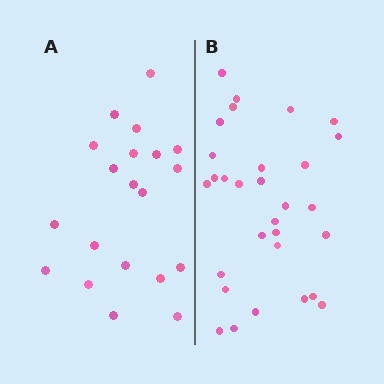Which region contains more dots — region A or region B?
Region B (the right region) has more dots.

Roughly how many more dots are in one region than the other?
Region B has roughly 10 or so more dots than region A.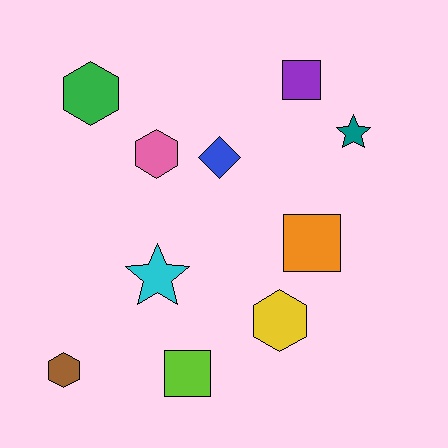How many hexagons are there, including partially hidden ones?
There are 4 hexagons.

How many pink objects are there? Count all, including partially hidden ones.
There is 1 pink object.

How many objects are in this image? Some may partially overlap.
There are 10 objects.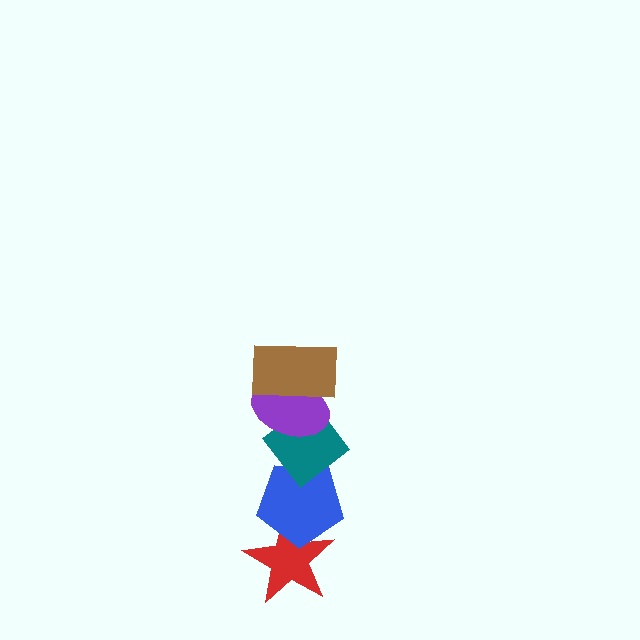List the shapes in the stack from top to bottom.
From top to bottom: the brown rectangle, the purple ellipse, the teal diamond, the blue pentagon, the red star.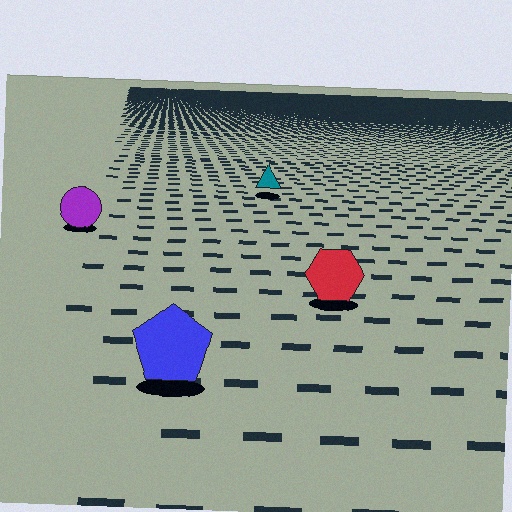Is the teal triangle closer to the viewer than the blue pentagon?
No. The blue pentagon is closer — you can tell from the texture gradient: the ground texture is coarser near it.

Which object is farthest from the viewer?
The teal triangle is farthest from the viewer. It appears smaller and the ground texture around it is denser.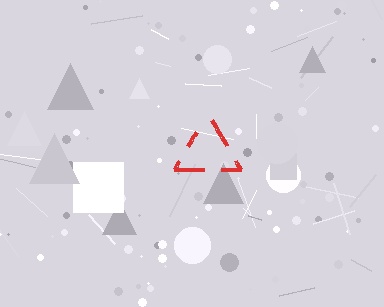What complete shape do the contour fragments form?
The contour fragments form a triangle.